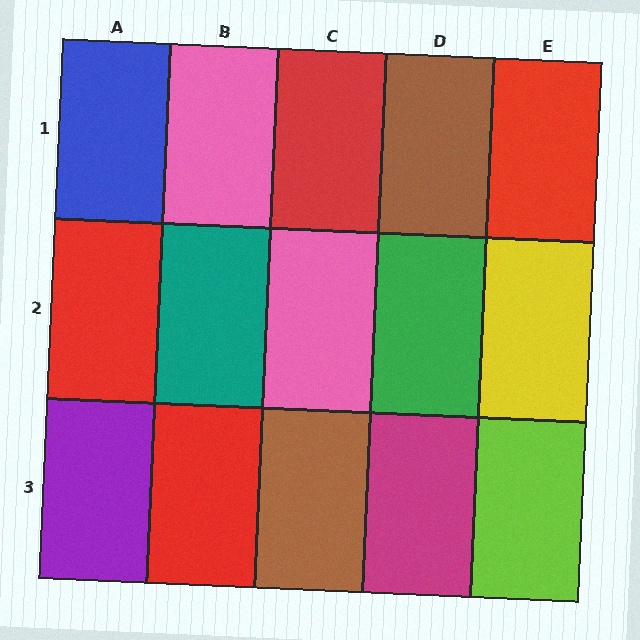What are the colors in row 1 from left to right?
Blue, pink, red, brown, red.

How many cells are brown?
2 cells are brown.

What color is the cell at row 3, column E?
Lime.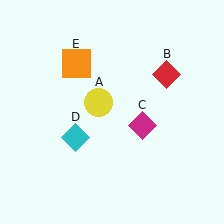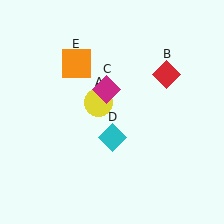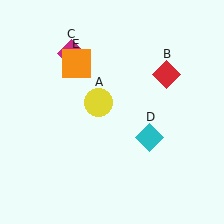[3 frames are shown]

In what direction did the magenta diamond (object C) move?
The magenta diamond (object C) moved up and to the left.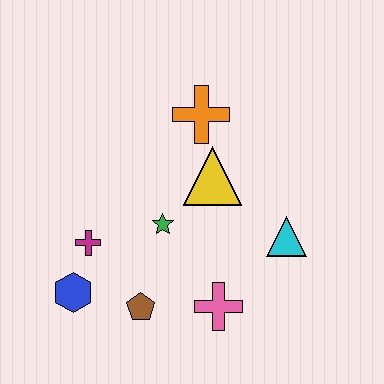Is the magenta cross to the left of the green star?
Yes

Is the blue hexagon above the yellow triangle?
No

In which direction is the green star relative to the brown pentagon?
The green star is above the brown pentagon.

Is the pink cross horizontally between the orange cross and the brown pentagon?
No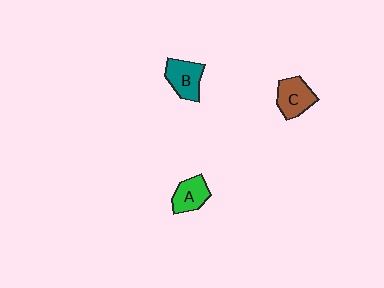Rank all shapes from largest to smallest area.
From largest to smallest: C (brown), B (teal), A (green).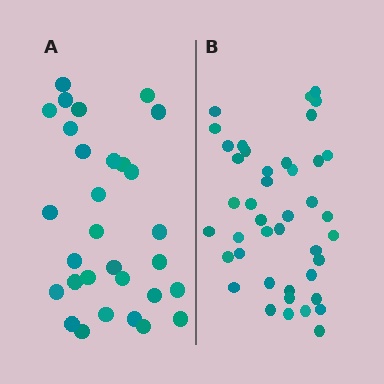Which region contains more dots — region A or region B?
Region B (the right region) has more dots.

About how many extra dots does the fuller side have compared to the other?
Region B has roughly 12 or so more dots than region A.